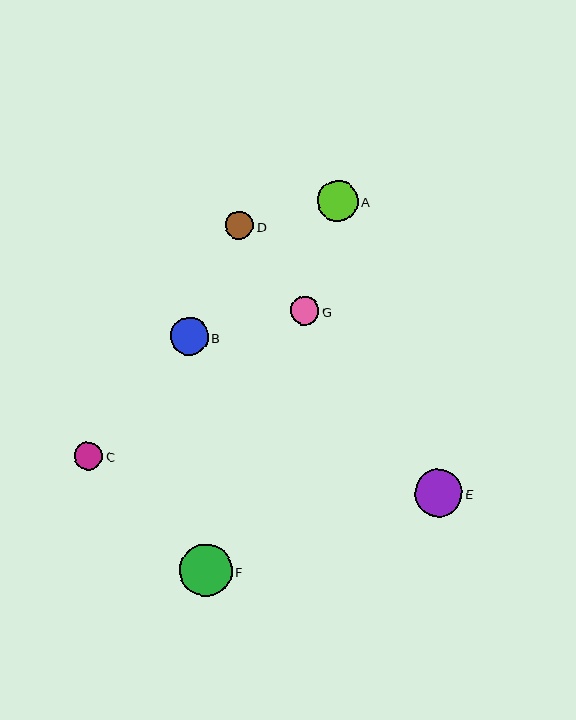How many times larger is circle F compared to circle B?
Circle F is approximately 1.4 times the size of circle B.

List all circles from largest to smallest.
From largest to smallest: F, E, A, B, G, C, D.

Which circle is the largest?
Circle F is the largest with a size of approximately 52 pixels.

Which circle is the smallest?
Circle D is the smallest with a size of approximately 28 pixels.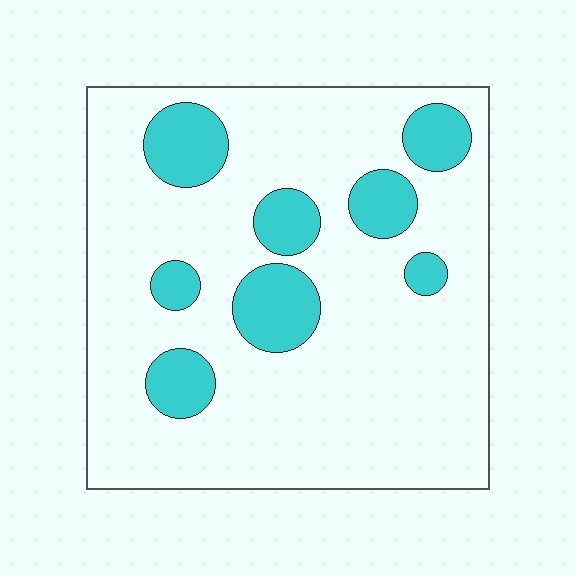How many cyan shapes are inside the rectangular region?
8.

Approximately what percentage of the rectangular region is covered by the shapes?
Approximately 20%.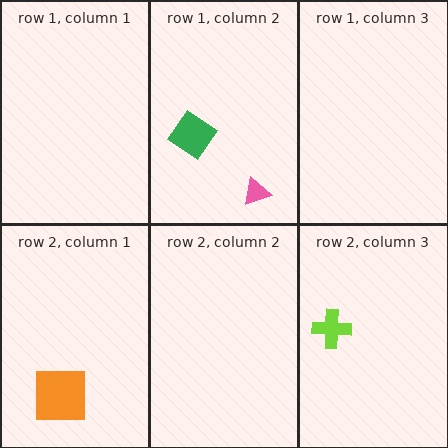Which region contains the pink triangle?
The row 1, column 2 region.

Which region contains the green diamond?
The row 1, column 2 region.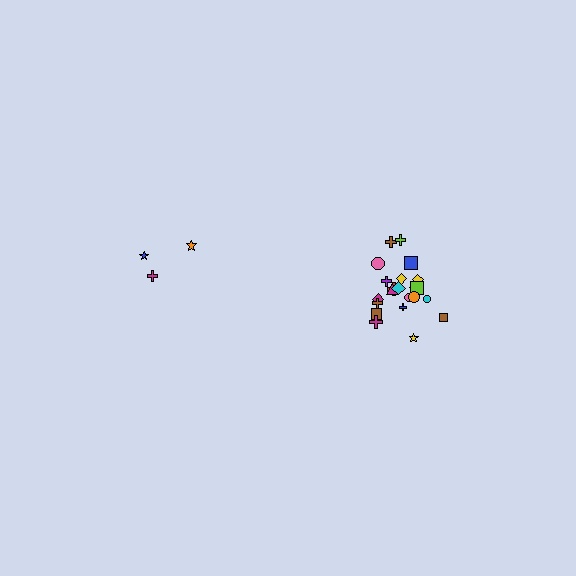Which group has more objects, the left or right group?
The right group.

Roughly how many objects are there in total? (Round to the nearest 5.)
Roughly 25 objects in total.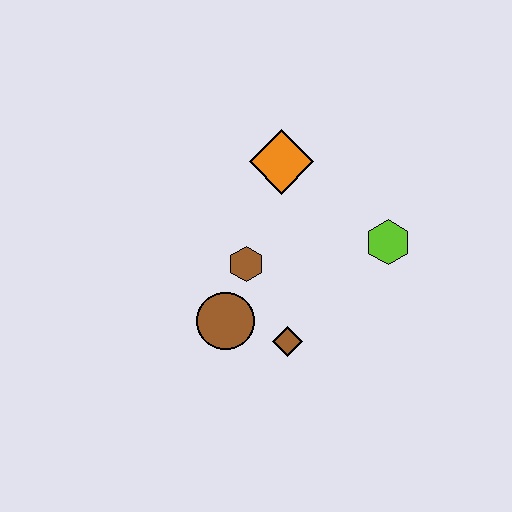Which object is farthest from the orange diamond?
The brown diamond is farthest from the orange diamond.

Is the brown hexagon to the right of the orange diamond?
No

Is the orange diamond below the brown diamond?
No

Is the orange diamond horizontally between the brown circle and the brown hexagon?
No